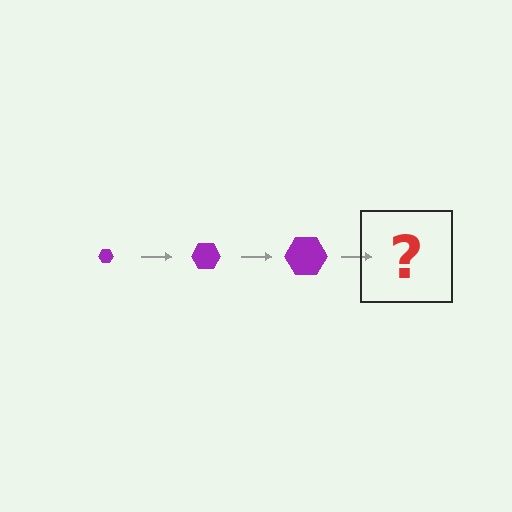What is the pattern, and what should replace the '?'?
The pattern is that the hexagon gets progressively larger each step. The '?' should be a purple hexagon, larger than the previous one.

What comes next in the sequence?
The next element should be a purple hexagon, larger than the previous one.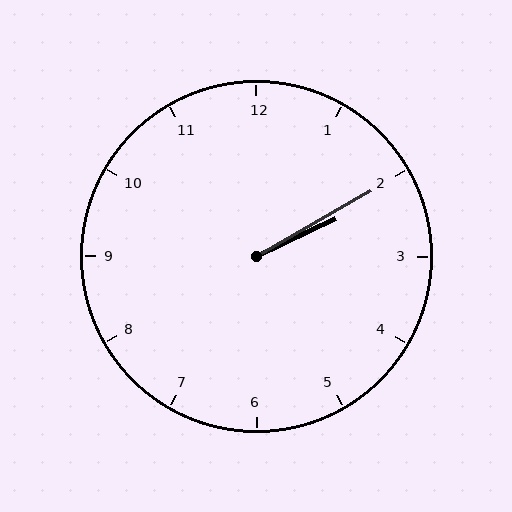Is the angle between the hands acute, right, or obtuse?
It is acute.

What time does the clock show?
2:10.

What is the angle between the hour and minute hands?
Approximately 5 degrees.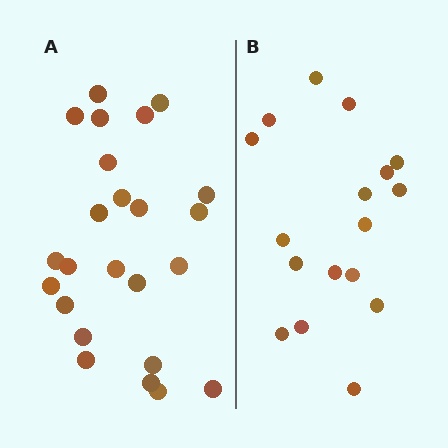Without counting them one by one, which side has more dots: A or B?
Region A (the left region) has more dots.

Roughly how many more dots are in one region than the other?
Region A has roughly 8 or so more dots than region B.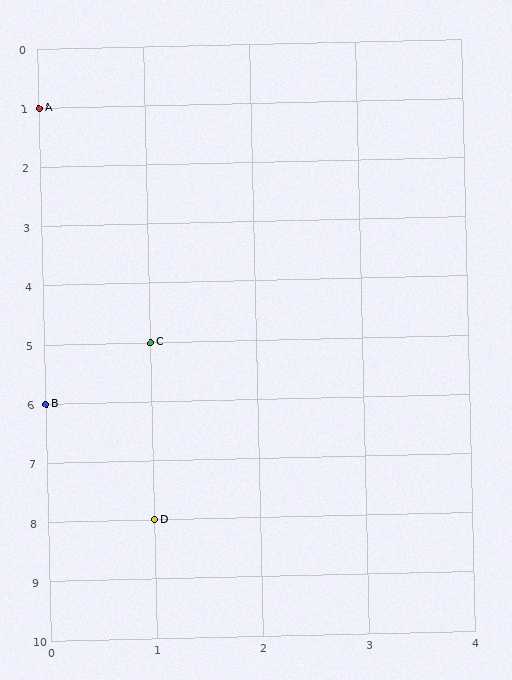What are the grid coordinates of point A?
Point A is at grid coordinates (0, 1).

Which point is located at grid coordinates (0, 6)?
Point B is at (0, 6).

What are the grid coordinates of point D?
Point D is at grid coordinates (1, 8).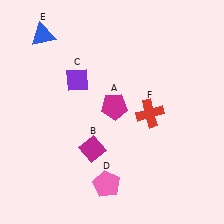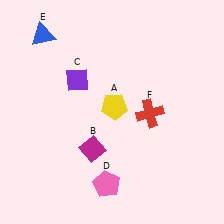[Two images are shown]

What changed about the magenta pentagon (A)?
In Image 1, A is magenta. In Image 2, it changed to yellow.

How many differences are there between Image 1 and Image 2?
There is 1 difference between the two images.